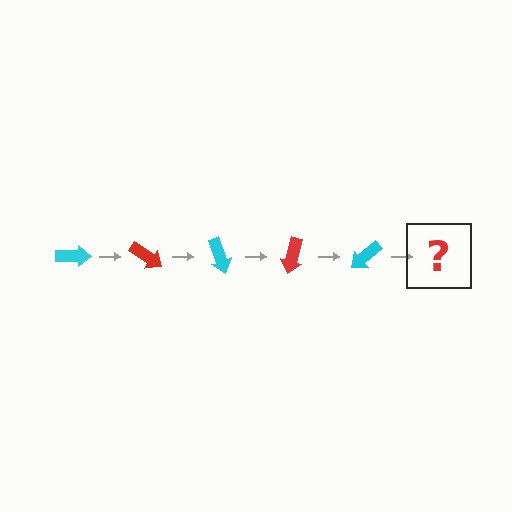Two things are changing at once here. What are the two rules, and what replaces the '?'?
The two rules are that it rotates 35 degrees each step and the color cycles through cyan and red. The '?' should be a red arrow, rotated 175 degrees from the start.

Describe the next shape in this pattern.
It should be a red arrow, rotated 175 degrees from the start.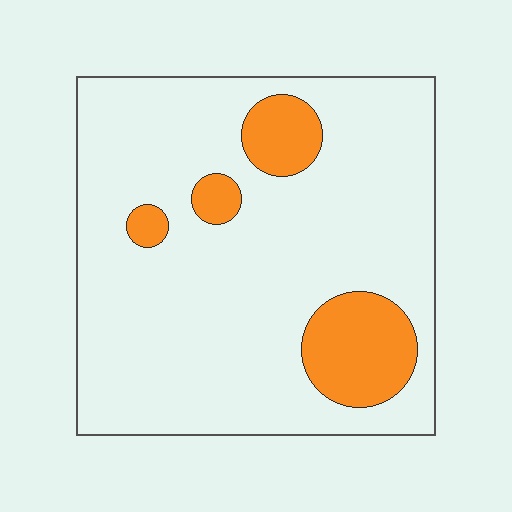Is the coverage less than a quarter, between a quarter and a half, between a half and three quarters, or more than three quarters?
Less than a quarter.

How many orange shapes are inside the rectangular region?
4.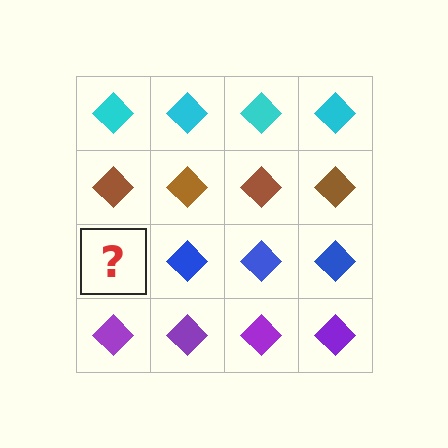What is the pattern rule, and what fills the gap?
The rule is that each row has a consistent color. The gap should be filled with a blue diamond.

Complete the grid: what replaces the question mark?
The question mark should be replaced with a blue diamond.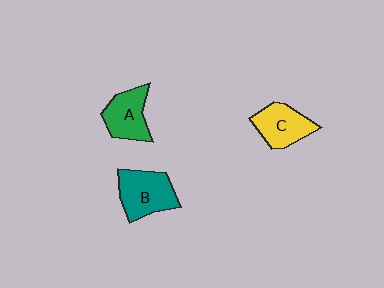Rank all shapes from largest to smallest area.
From largest to smallest: B (teal), C (yellow), A (green).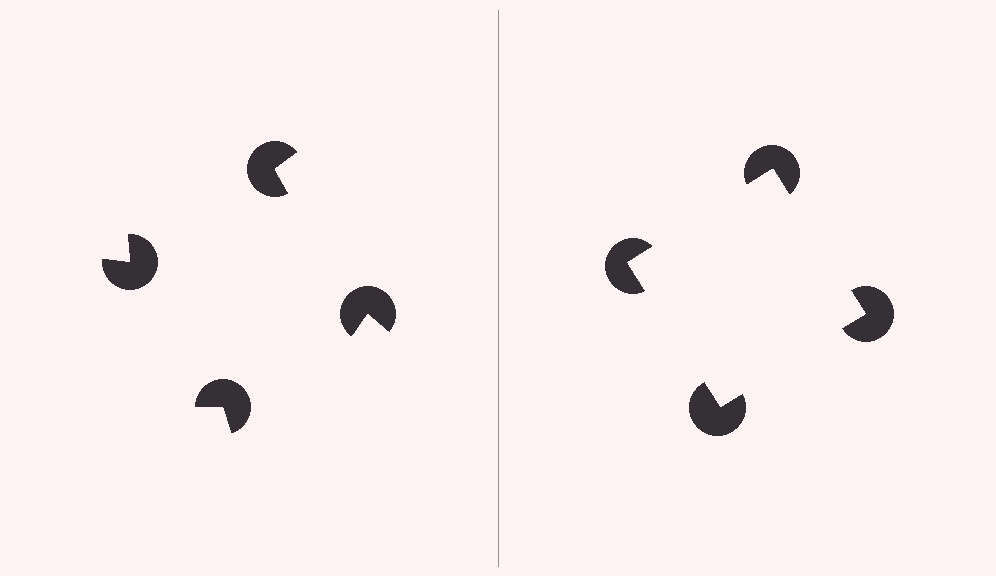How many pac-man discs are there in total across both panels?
8 — 4 on each side.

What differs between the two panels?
The pac-man discs are positioned identically on both sides; only the wedge orientations differ. On the right they align to a square; on the left they are misaligned.